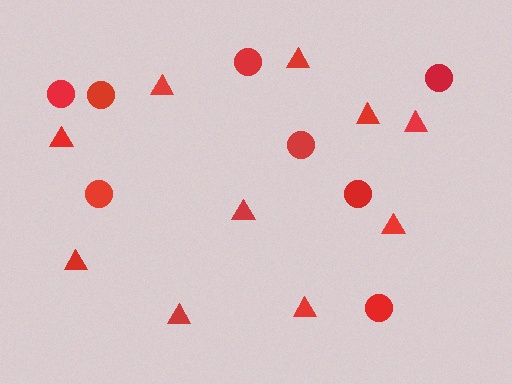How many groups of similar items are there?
There are 2 groups: one group of circles (8) and one group of triangles (10).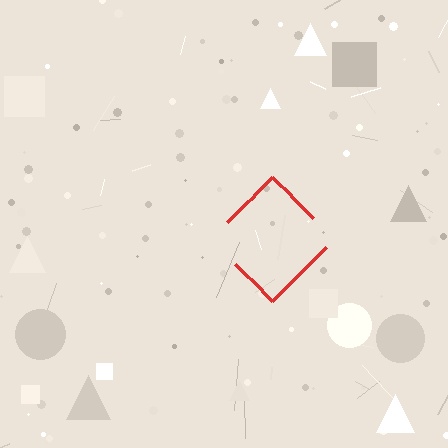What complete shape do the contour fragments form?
The contour fragments form a diamond.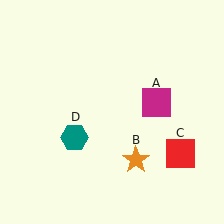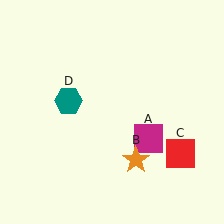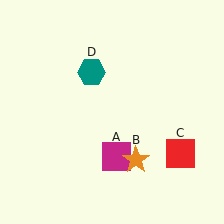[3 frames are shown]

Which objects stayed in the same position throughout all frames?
Orange star (object B) and red square (object C) remained stationary.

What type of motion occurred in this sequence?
The magenta square (object A), teal hexagon (object D) rotated clockwise around the center of the scene.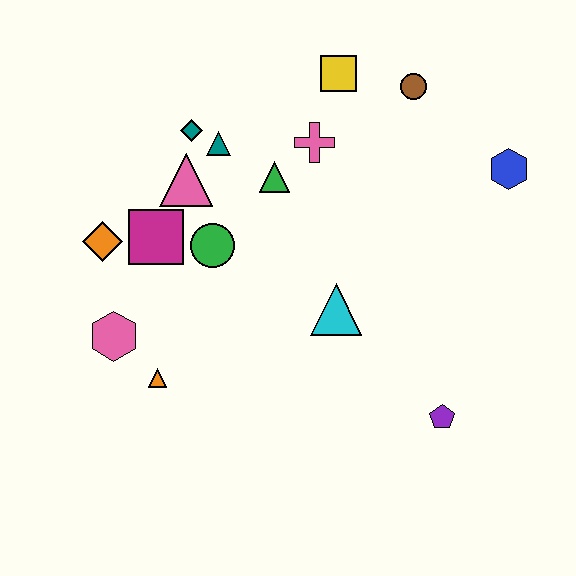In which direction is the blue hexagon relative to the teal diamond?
The blue hexagon is to the right of the teal diamond.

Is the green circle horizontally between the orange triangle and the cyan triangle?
Yes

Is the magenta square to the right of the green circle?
No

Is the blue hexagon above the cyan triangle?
Yes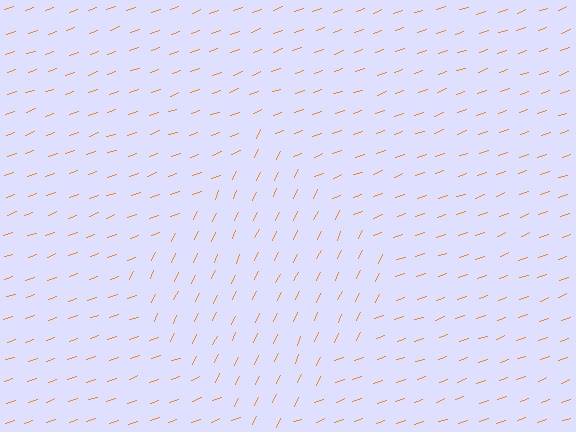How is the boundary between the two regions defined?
The boundary is defined purely by a change in line orientation (approximately 45 degrees difference). All lines are the same color and thickness.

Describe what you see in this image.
The image is filled with small orange line segments. A diamond region in the image has lines oriented differently from the surrounding lines, creating a visible texture boundary.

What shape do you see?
I see a diamond.